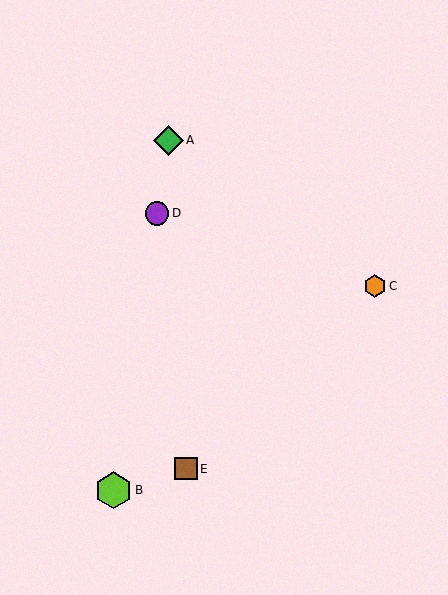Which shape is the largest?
The lime hexagon (labeled B) is the largest.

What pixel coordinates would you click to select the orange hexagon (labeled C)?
Click at (375, 286) to select the orange hexagon C.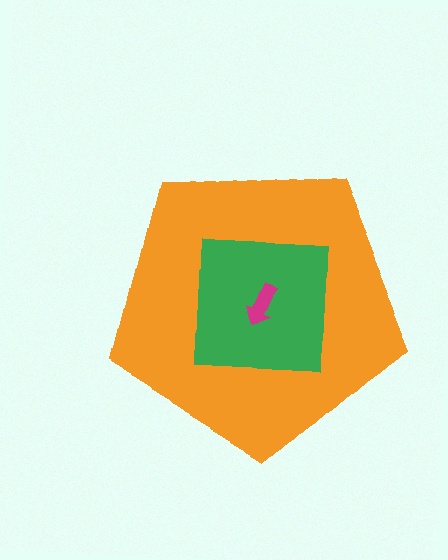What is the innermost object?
The magenta arrow.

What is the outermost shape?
The orange pentagon.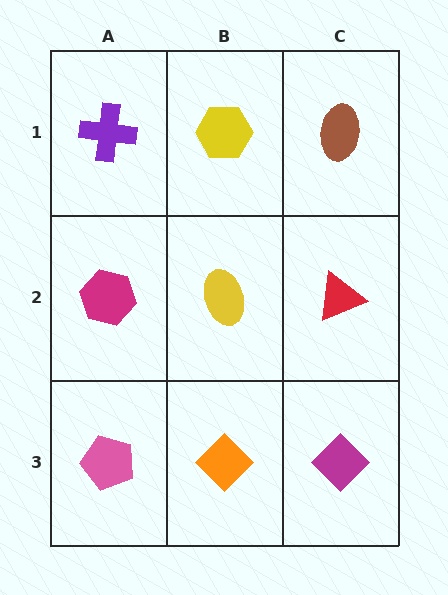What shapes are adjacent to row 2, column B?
A yellow hexagon (row 1, column B), an orange diamond (row 3, column B), a magenta hexagon (row 2, column A), a red triangle (row 2, column C).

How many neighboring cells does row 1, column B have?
3.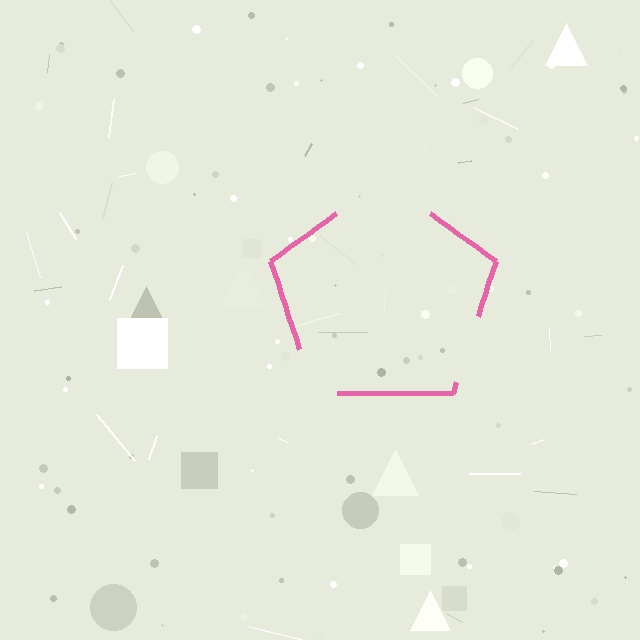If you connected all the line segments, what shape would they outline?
They would outline a pentagon.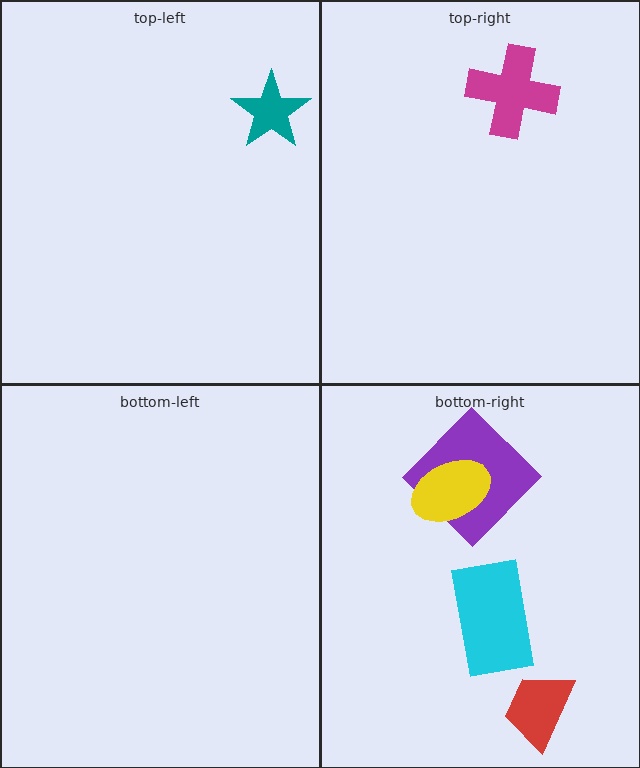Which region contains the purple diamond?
The bottom-right region.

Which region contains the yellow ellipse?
The bottom-right region.